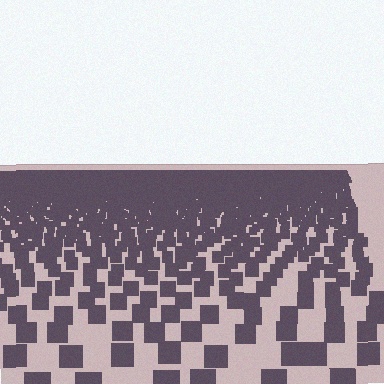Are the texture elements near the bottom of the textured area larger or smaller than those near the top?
Larger. Near the bottom, elements are closer to the viewer and appear at a bigger on-screen size.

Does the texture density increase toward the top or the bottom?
Density increases toward the top.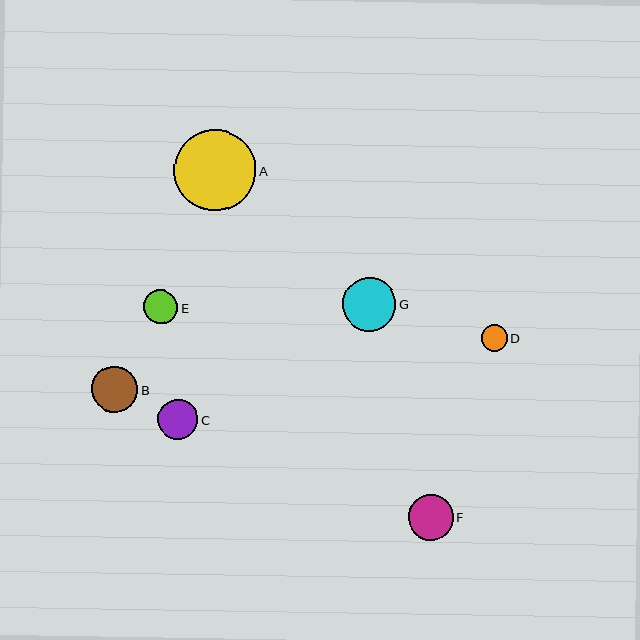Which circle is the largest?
Circle A is the largest with a size of approximately 82 pixels.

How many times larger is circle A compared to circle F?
Circle A is approximately 1.8 times the size of circle F.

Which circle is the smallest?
Circle D is the smallest with a size of approximately 26 pixels.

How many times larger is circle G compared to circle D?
Circle G is approximately 2.1 times the size of circle D.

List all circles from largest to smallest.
From largest to smallest: A, G, B, F, C, E, D.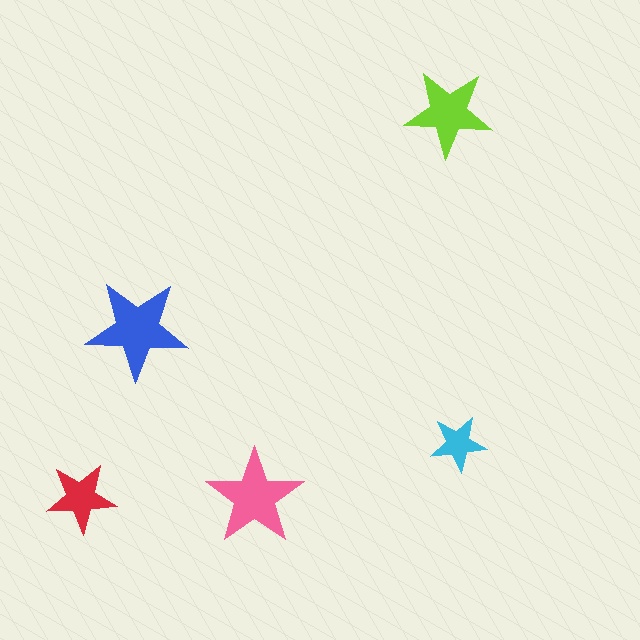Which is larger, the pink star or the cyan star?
The pink one.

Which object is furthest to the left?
The red star is leftmost.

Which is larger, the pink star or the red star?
The pink one.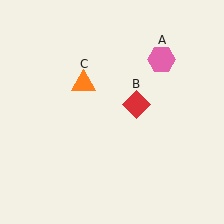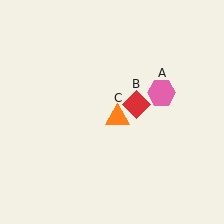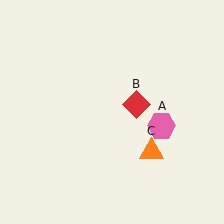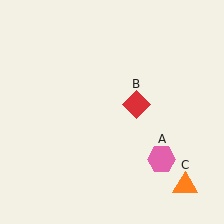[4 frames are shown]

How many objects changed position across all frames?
2 objects changed position: pink hexagon (object A), orange triangle (object C).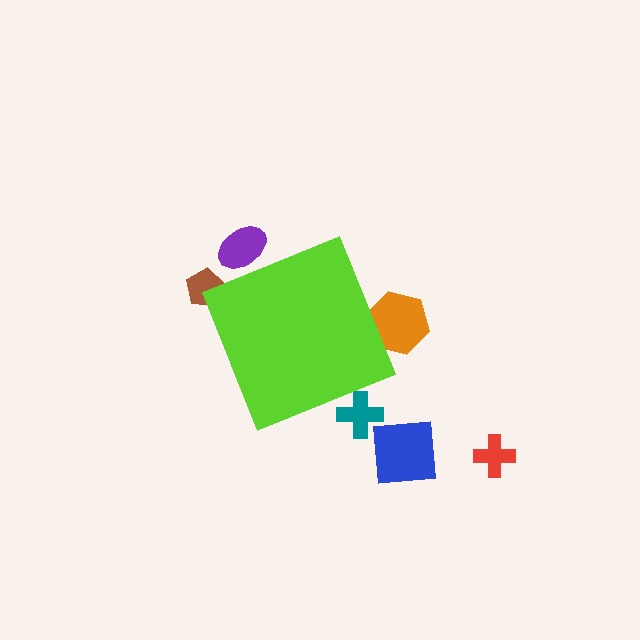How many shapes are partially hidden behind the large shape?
4 shapes are partially hidden.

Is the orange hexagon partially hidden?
Yes, the orange hexagon is partially hidden behind the lime diamond.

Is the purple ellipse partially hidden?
Yes, the purple ellipse is partially hidden behind the lime diamond.